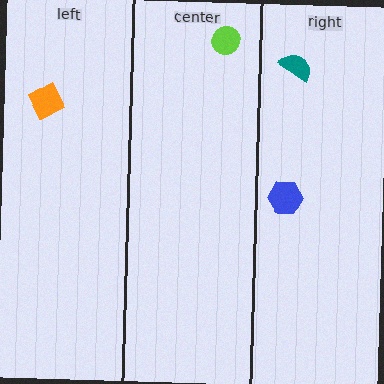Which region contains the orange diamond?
The left region.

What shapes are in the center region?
The lime circle.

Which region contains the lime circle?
The center region.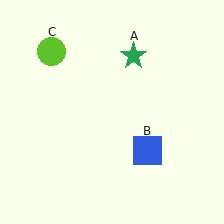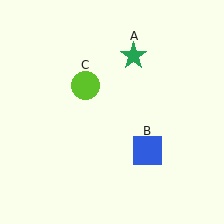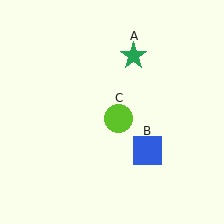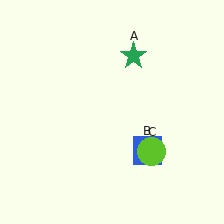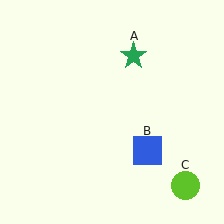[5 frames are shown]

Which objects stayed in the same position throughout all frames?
Green star (object A) and blue square (object B) remained stationary.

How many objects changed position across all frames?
1 object changed position: lime circle (object C).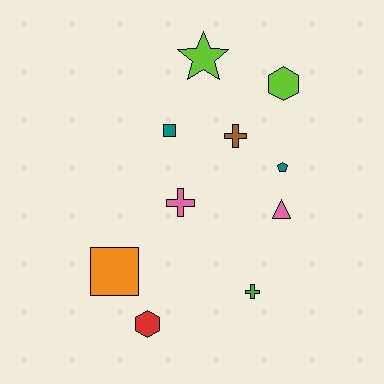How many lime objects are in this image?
There are 2 lime objects.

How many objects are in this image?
There are 10 objects.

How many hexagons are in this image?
There are 2 hexagons.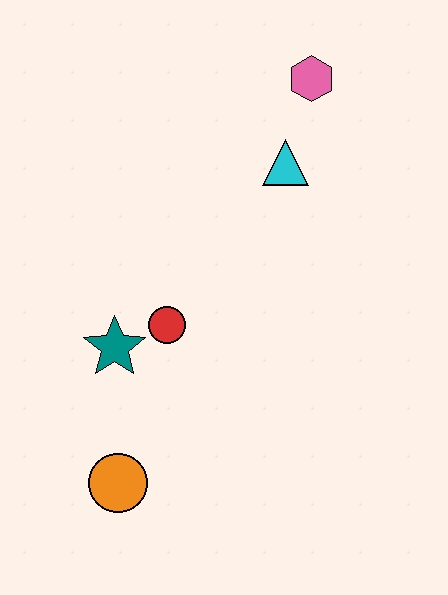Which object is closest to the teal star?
The red circle is closest to the teal star.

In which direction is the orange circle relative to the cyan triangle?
The orange circle is below the cyan triangle.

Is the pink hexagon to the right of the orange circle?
Yes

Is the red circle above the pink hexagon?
No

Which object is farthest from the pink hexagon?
The orange circle is farthest from the pink hexagon.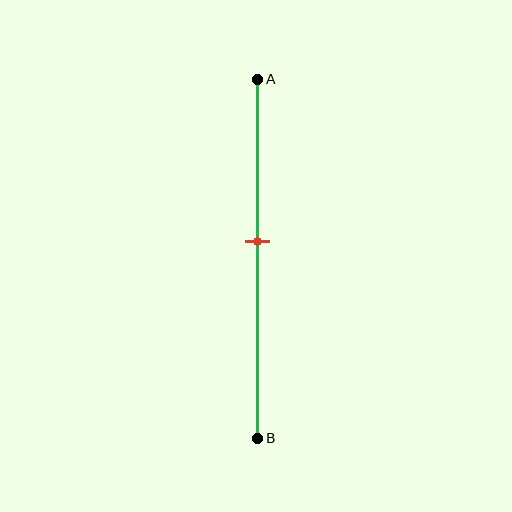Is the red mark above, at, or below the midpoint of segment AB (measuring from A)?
The red mark is above the midpoint of segment AB.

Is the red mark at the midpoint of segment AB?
No, the mark is at about 45% from A, not at the 50% midpoint.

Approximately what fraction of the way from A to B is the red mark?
The red mark is approximately 45% of the way from A to B.